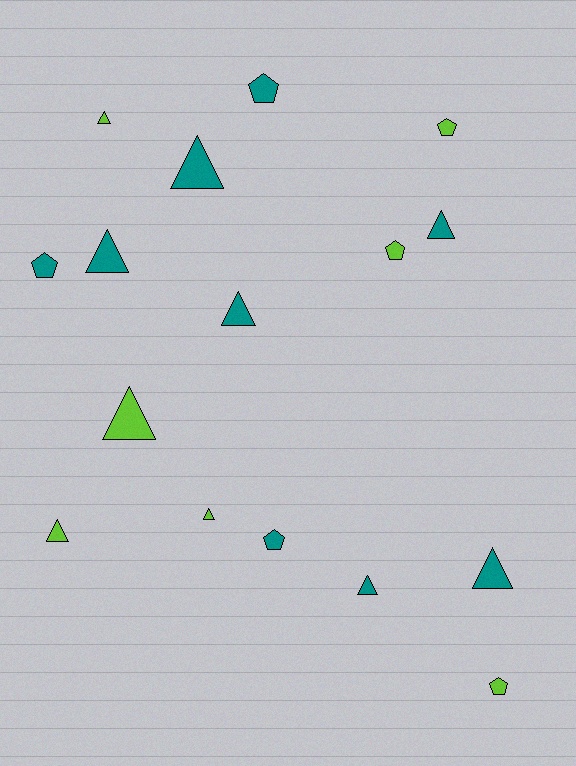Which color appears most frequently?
Teal, with 9 objects.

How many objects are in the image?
There are 16 objects.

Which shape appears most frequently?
Triangle, with 10 objects.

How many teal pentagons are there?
There are 3 teal pentagons.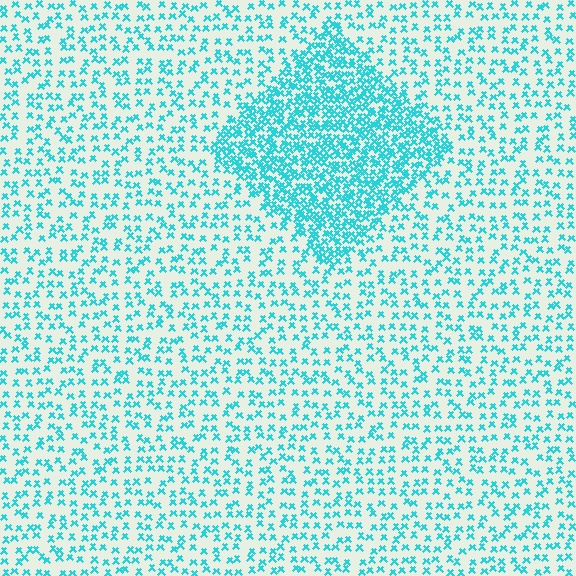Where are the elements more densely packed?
The elements are more densely packed inside the diamond boundary.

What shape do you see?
I see a diamond.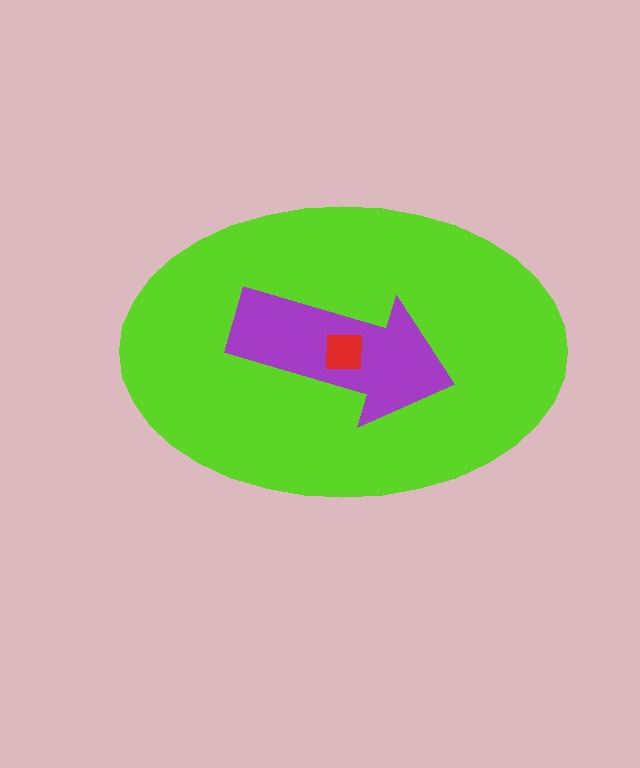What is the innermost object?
The red square.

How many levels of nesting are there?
3.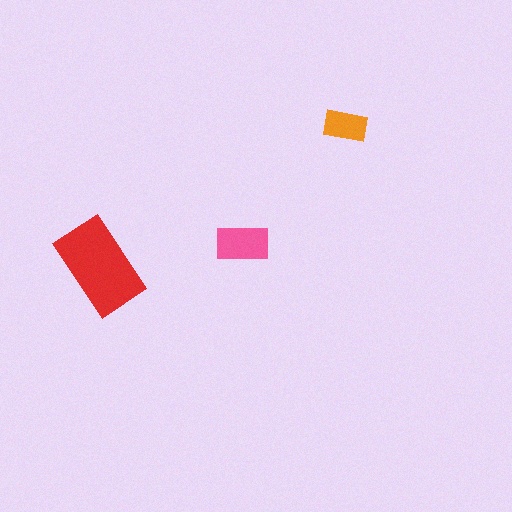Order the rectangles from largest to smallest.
the red one, the pink one, the orange one.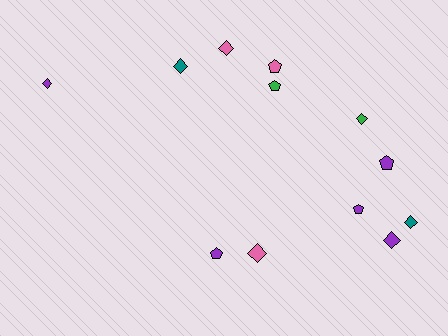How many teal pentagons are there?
There are no teal pentagons.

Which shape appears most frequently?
Diamond, with 7 objects.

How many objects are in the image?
There are 12 objects.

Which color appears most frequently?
Purple, with 5 objects.